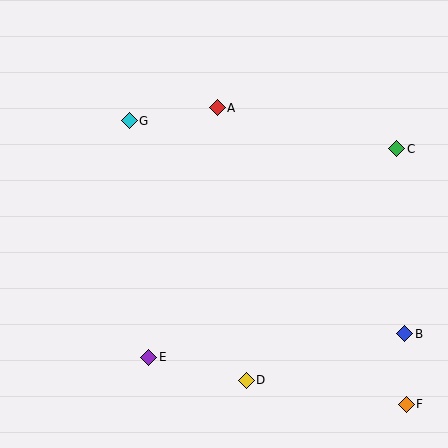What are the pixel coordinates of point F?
Point F is at (406, 404).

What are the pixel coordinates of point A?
Point A is at (217, 108).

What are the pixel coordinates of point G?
Point G is at (129, 121).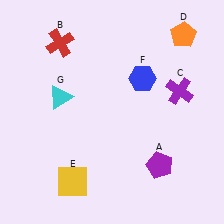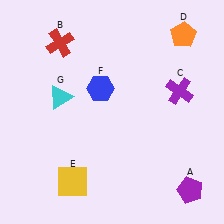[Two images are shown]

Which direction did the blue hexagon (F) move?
The blue hexagon (F) moved left.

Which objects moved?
The objects that moved are: the purple pentagon (A), the blue hexagon (F).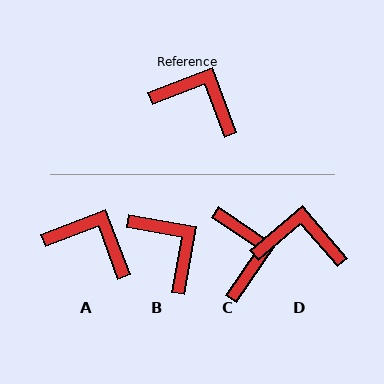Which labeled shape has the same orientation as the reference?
A.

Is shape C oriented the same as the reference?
No, it is off by about 55 degrees.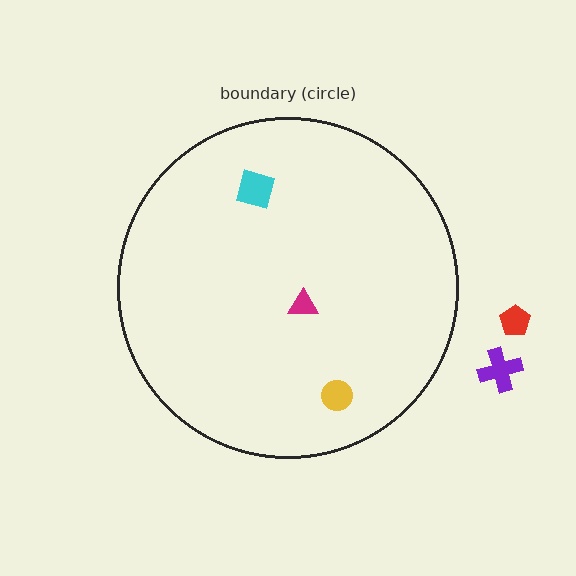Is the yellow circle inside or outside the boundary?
Inside.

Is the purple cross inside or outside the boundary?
Outside.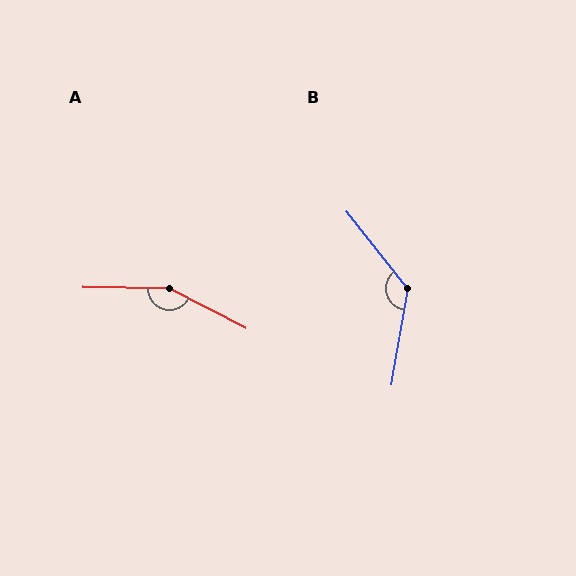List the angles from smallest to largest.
B (132°), A (154°).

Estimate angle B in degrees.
Approximately 132 degrees.